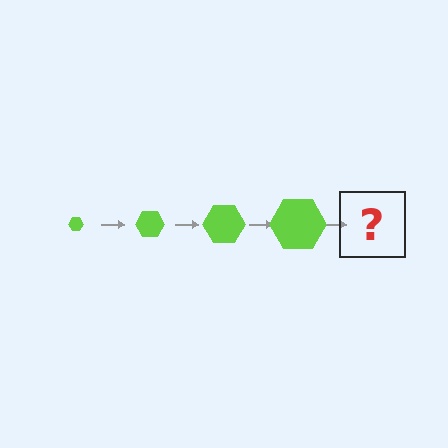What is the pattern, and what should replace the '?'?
The pattern is that the hexagon gets progressively larger each step. The '?' should be a lime hexagon, larger than the previous one.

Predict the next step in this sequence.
The next step is a lime hexagon, larger than the previous one.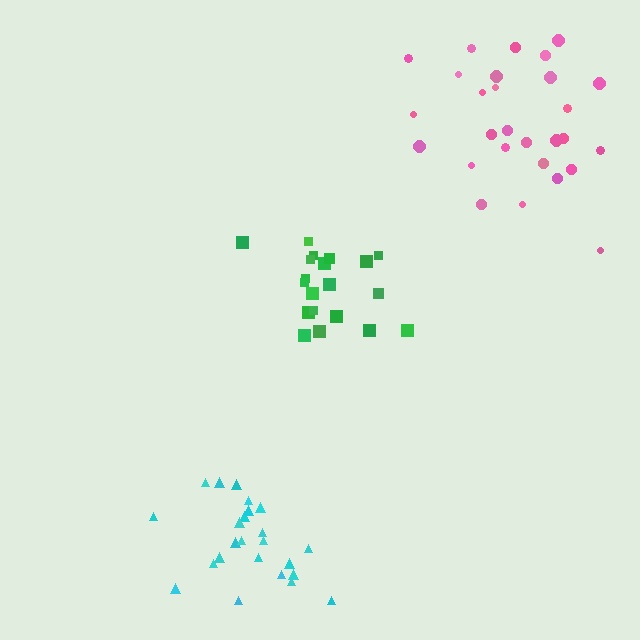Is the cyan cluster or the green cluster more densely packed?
Cyan.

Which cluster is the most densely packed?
Cyan.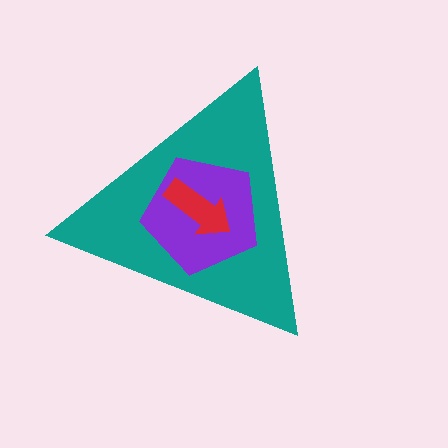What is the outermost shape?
The teal triangle.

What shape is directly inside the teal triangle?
The purple pentagon.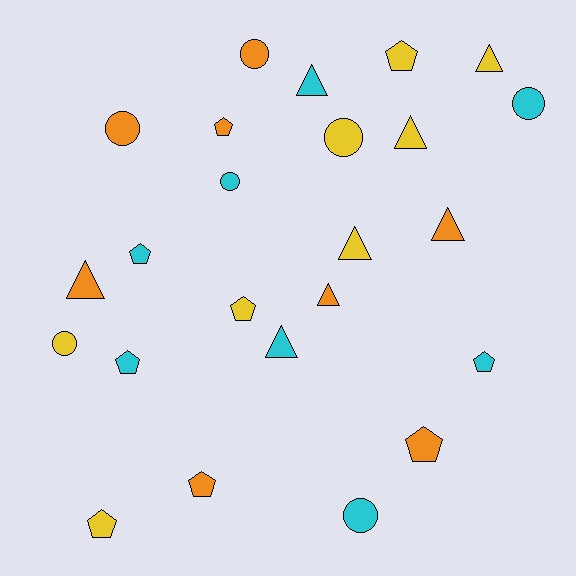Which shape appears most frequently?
Pentagon, with 9 objects.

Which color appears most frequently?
Cyan, with 8 objects.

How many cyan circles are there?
There are 3 cyan circles.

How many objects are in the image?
There are 24 objects.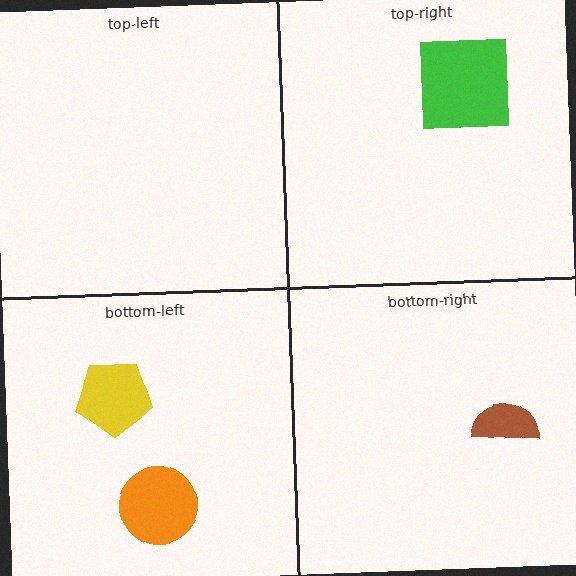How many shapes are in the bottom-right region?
1.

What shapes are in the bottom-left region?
The yellow pentagon, the orange circle.